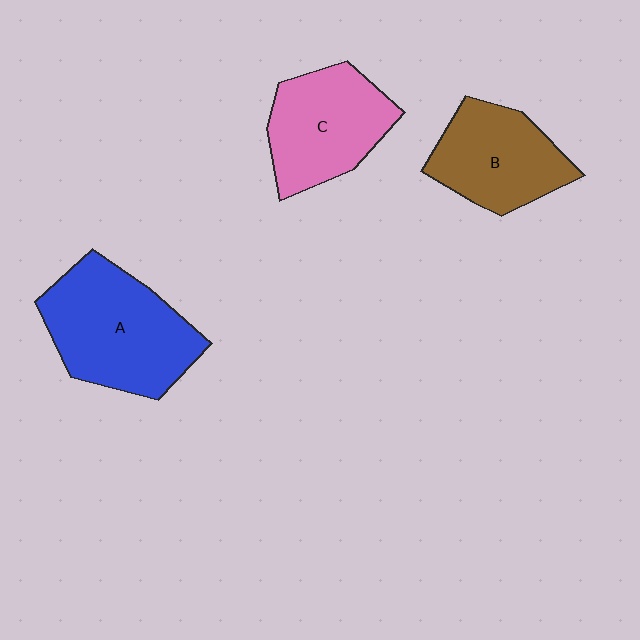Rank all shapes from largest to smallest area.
From largest to smallest: A (blue), C (pink), B (brown).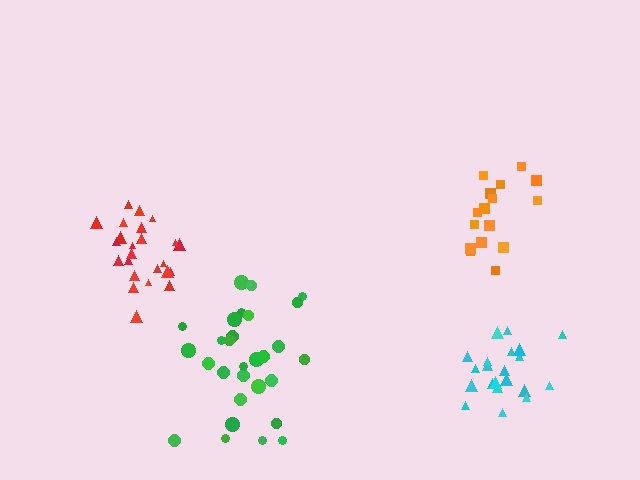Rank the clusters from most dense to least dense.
cyan, red, orange, green.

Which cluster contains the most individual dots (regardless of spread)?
Green (29).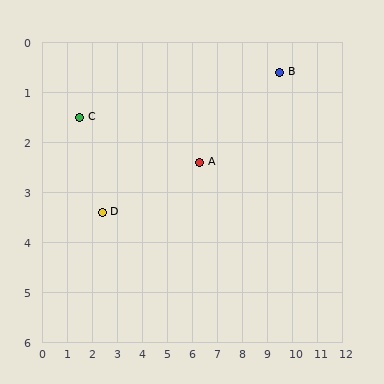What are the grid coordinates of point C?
Point C is at approximately (1.5, 1.5).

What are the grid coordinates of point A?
Point A is at approximately (6.3, 2.4).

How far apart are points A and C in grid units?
Points A and C are about 4.9 grid units apart.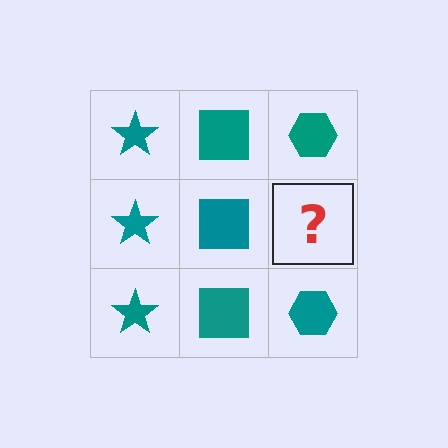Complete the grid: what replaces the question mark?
The question mark should be replaced with a teal hexagon.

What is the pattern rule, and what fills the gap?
The rule is that each column has a consistent shape. The gap should be filled with a teal hexagon.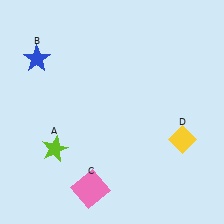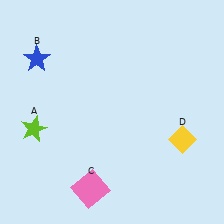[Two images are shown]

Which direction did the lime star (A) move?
The lime star (A) moved left.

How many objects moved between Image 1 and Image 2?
1 object moved between the two images.